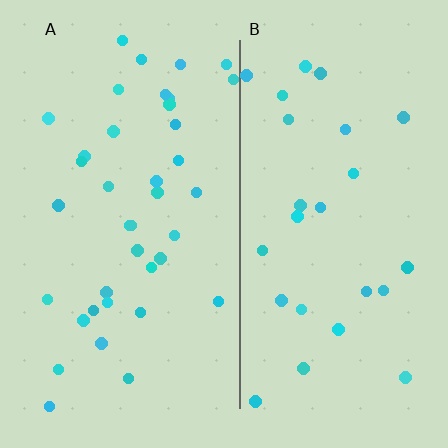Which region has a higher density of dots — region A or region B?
A (the left).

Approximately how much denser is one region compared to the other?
Approximately 1.5× — region A over region B.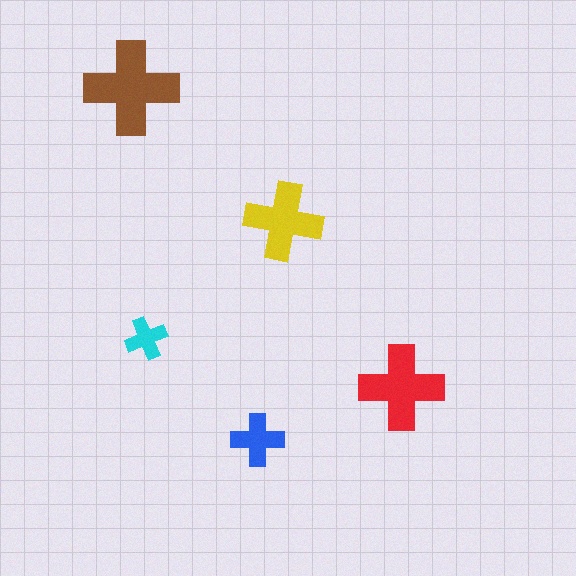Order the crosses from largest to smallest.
the brown one, the red one, the yellow one, the blue one, the cyan one.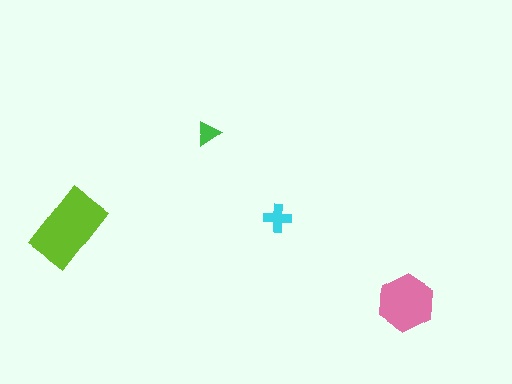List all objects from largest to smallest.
The lime rectangle, the pink hexagon, the cyan cross, the green triangle.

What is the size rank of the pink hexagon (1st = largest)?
2nd.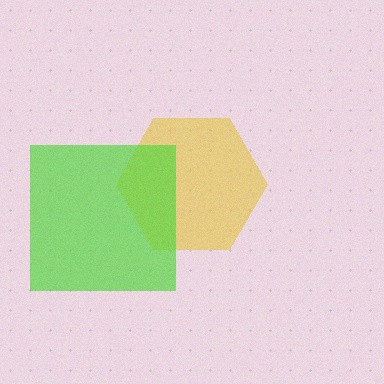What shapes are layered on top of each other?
The layered shapes are: a yellow hexagon, a lime square.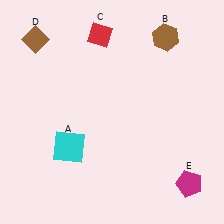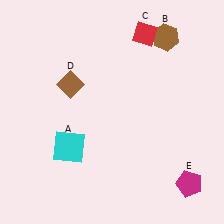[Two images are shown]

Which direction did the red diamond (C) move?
The red diamond (C) moved right.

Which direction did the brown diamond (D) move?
The brown diamond (D) moved down.